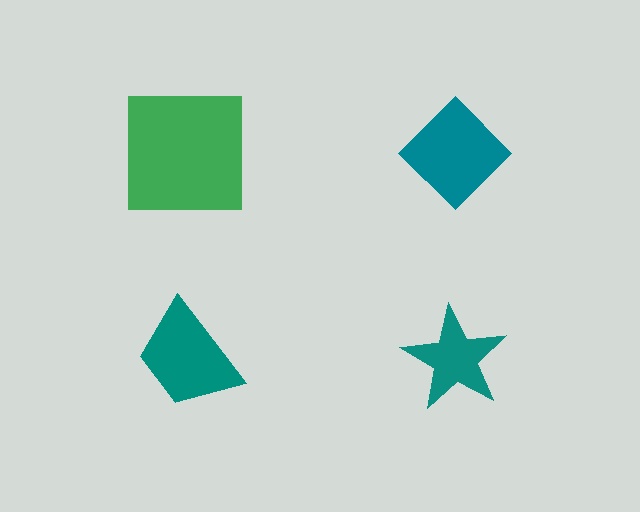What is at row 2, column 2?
A teal star.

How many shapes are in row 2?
2 shapes.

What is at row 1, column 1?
A green square.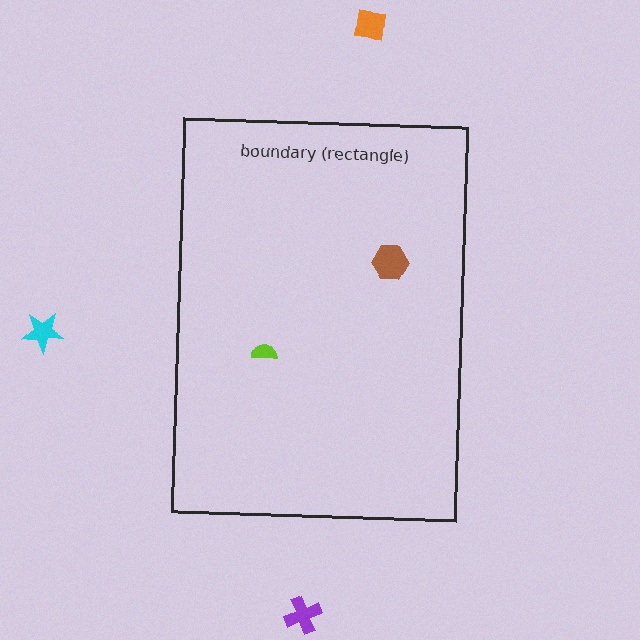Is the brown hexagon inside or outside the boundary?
Inside.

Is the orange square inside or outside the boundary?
Outside.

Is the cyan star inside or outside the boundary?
Outside.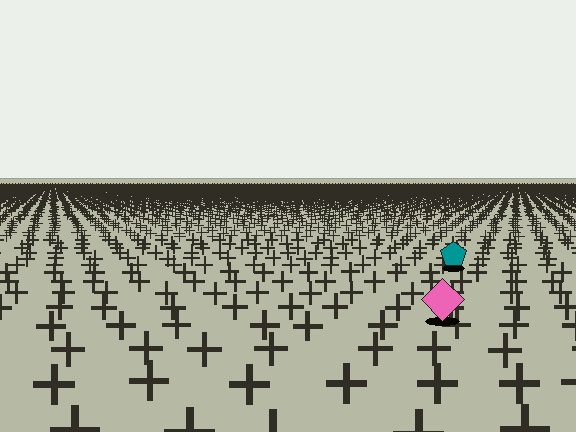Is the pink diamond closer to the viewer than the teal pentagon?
Yes. The pink diamond is closer — you can tell from the texture gradient: the ground texture is coarser near it.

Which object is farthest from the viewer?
The teal pentagon is farthest from the viewer. It appears smaller and the ground texture around it is denser.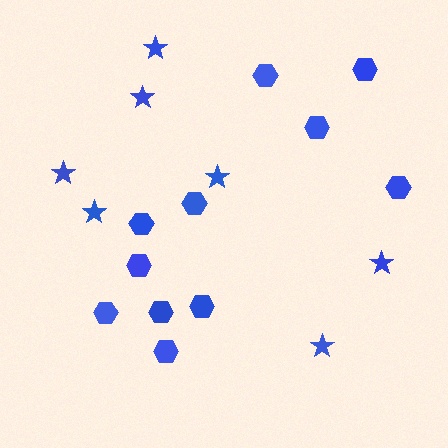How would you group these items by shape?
There are 2 groups: one group of stars (7) and one group of hexagons (11).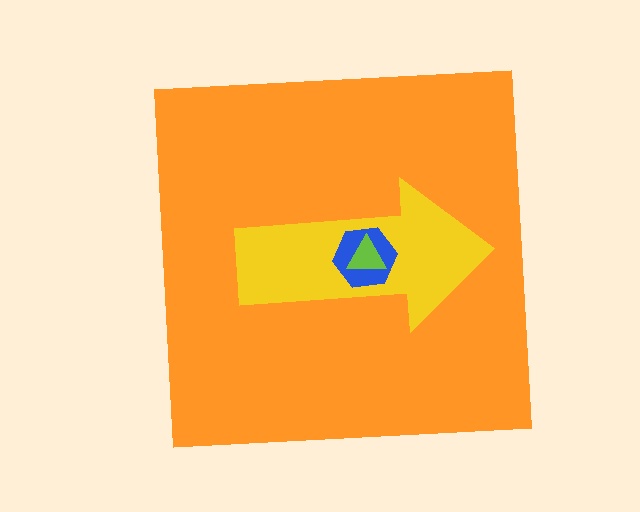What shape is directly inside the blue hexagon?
The lime triangle.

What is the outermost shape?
The orange square.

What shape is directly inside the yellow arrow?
The blue hexagon.